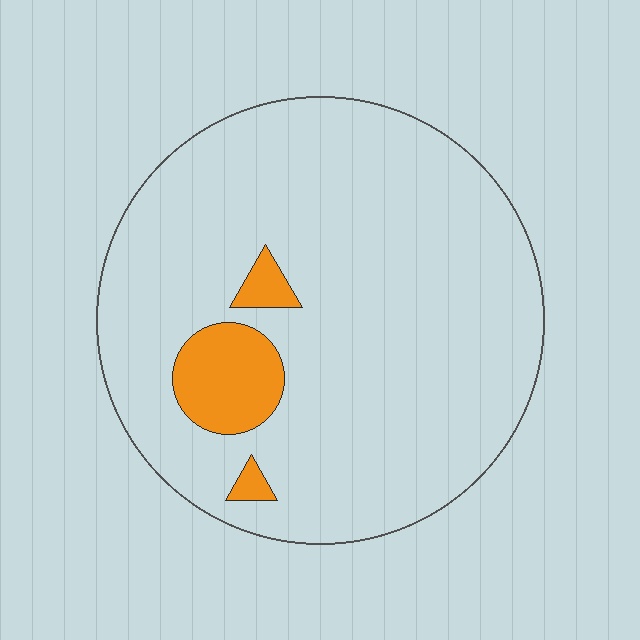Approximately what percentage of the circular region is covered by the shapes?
Approximately 10%.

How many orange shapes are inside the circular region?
3.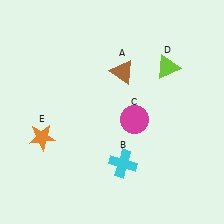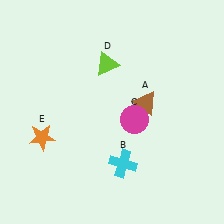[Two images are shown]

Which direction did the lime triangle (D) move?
The lime triangle (D) moved left.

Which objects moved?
The objects that moved are: the brown triangle (A), the lime triangle (D).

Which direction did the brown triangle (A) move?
The brown triangle (A) moved down.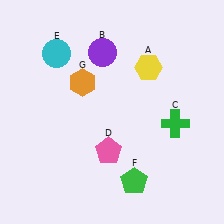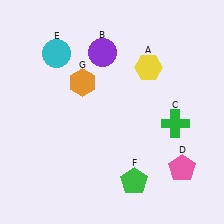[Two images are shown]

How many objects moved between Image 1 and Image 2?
1 object moved between the two images.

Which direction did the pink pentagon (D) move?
The pink pentagon (D) moved right.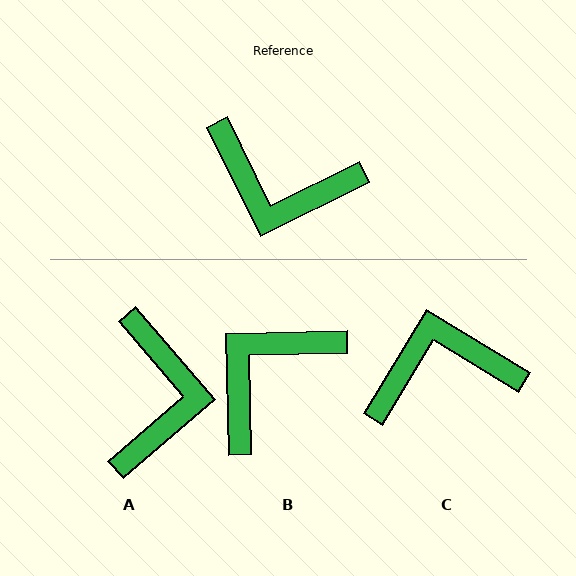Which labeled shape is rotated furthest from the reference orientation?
C, about 148 degrees away.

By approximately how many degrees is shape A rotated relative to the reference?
Approximately 104 degrees counter-clockwise.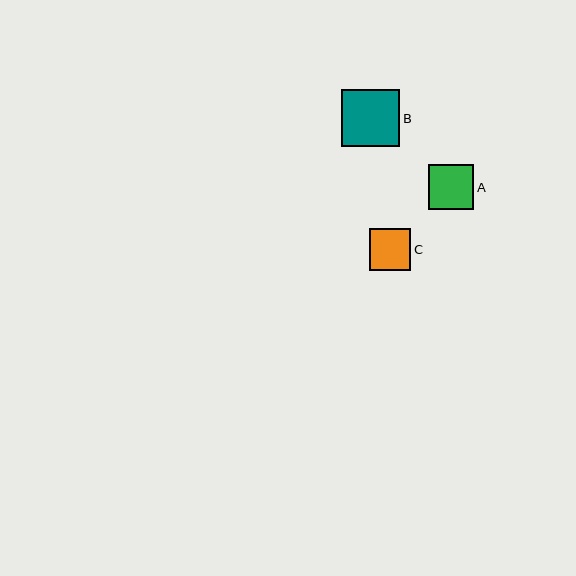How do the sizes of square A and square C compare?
Square A and square C are approximately the same size.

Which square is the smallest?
Square C is the smallest with a size of approximately 42 pixels.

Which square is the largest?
Square B is the largest with a size of approximately 58 pixels.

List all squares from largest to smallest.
From largest to smallest: B, A, C.